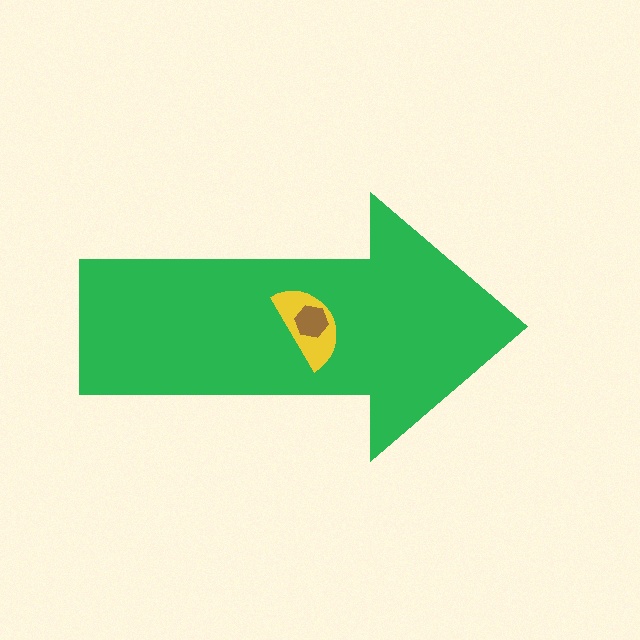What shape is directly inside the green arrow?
The yellow semicircle.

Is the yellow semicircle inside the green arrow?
Yes.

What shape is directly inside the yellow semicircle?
The brown hexagon.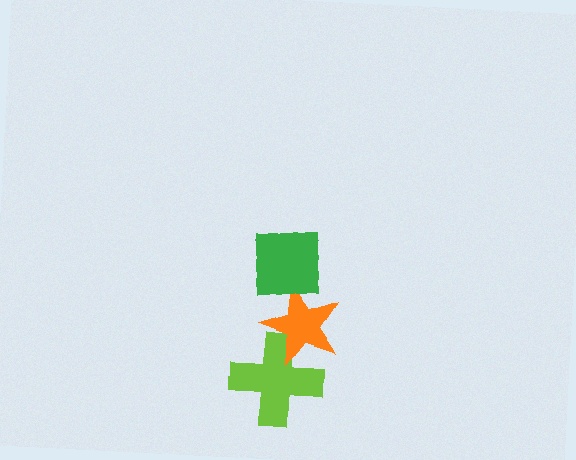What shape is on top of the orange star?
The green square is on top of the orange star.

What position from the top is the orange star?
The orange star is 2nd from the top.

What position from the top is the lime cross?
The lime cross is 3rd from the top.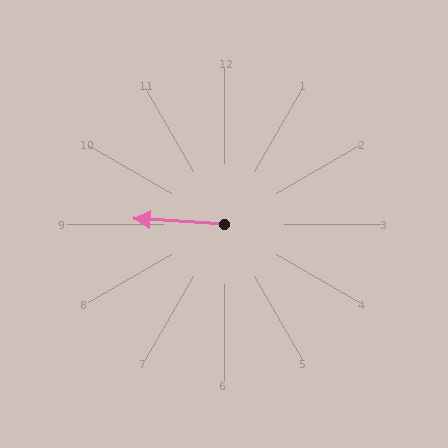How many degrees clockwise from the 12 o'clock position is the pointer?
Approximately 274 degrees.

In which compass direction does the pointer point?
West.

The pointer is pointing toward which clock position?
Roughly 9 o'clock.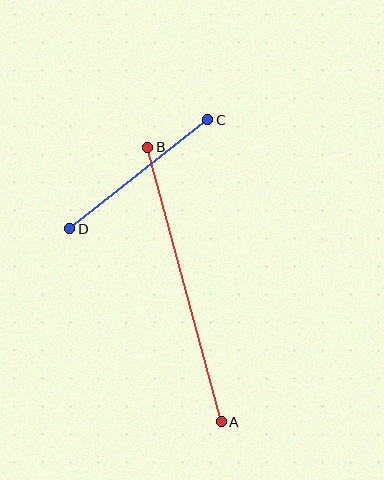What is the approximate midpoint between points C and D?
The midpoint is at approximately (139, 174) pixels.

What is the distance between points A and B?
The distance is approximately 284 pixels.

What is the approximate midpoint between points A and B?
The midpoint is at approximately (184, 285) pixels.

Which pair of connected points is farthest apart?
Points A and B are farthest apart.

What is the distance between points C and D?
The distance is approximately 176 pixels.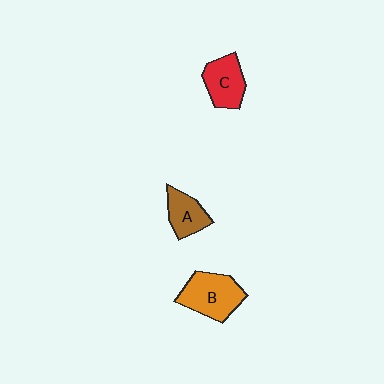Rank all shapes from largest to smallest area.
From largest to smallest: B (orange), C (red), A (brown).